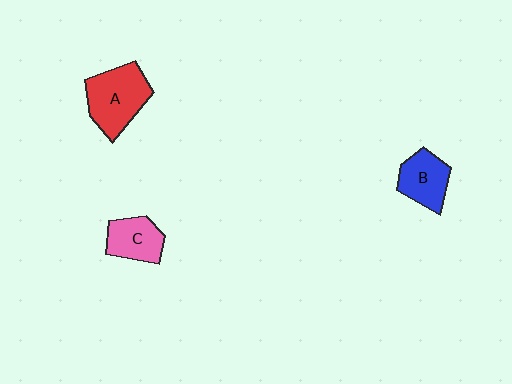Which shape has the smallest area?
Shape C (pink).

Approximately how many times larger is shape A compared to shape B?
Approximately 1.5 times.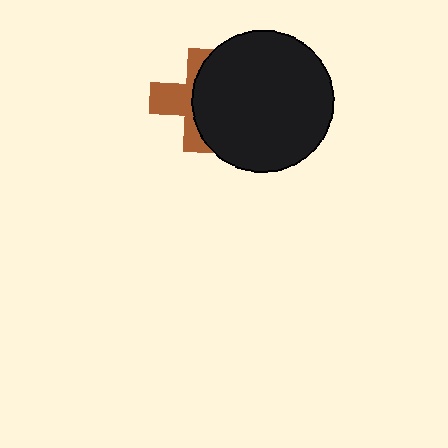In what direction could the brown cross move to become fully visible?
The brown cross could move left. That would shift it out from behind the black circle entirely.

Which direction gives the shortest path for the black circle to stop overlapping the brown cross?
Moving right gives the shortest separation.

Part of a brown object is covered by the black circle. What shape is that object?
It is a cross.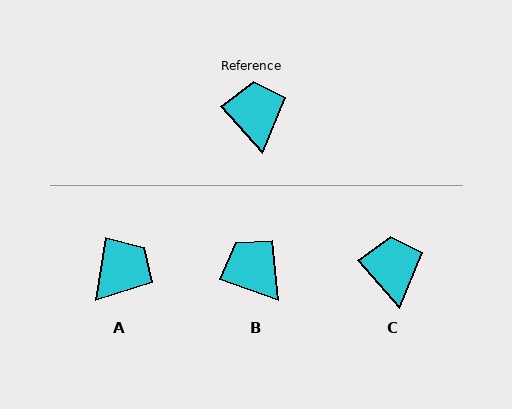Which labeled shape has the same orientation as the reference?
C.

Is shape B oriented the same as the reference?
No, it is off by about 29 degrees.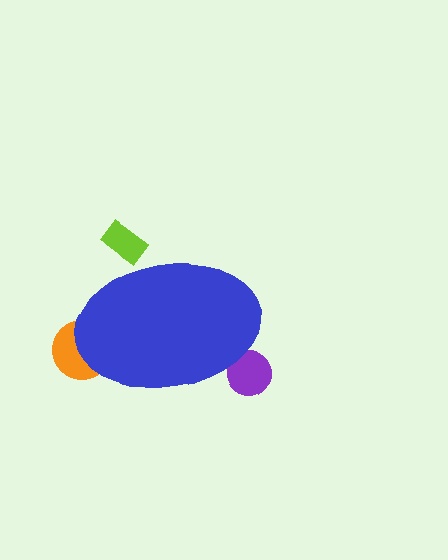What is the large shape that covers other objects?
A blue ellipse.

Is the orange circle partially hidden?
Yes, the orange circle is partially hidden behind the blue ellipse.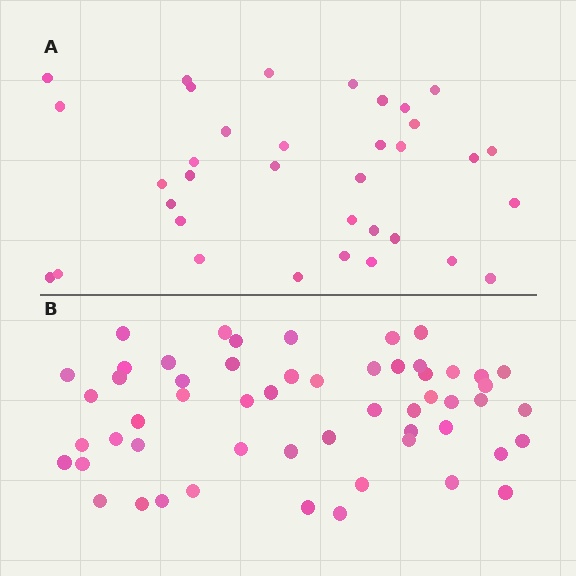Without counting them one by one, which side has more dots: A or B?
Region B (the bottom region) has more dots.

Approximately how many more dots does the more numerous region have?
Region B has approximately 20 more dots than region A.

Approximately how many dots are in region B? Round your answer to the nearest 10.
About 60 dots. (The exact count is 55, which rounds to 60.)